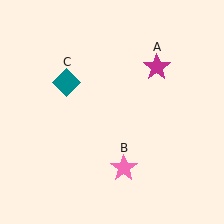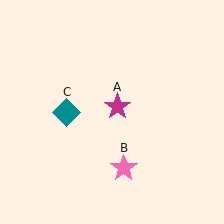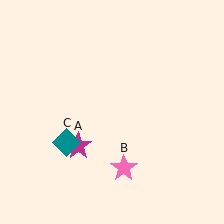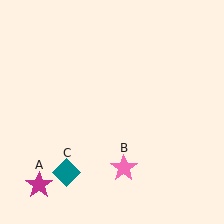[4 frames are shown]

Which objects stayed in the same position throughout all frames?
Pink star (object B) remained stationary.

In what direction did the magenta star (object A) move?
The magenta star (object A) moved down and to the left.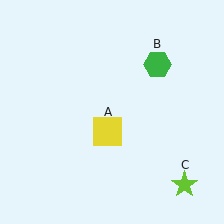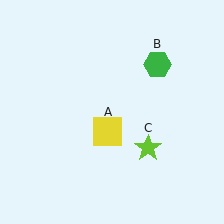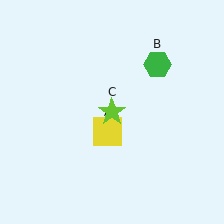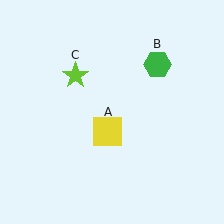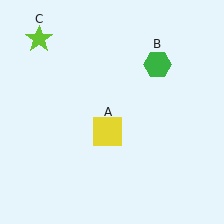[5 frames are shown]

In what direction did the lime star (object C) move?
The lime star (object C) moved up and to the left.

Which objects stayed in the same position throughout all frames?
Yellow square (object A) and green hexagon (object B) remained stationary.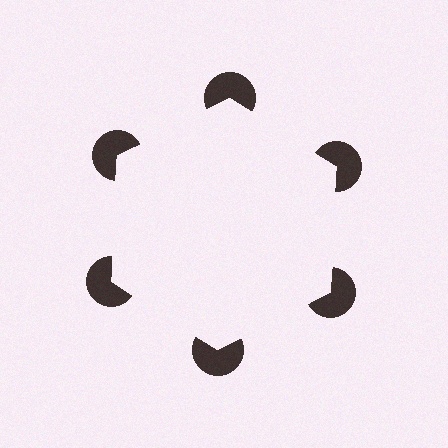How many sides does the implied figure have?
6 sides.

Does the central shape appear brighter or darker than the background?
It typically appears slightly brighter than the background, even though no actual brightness change is drawn.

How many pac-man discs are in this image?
There are 6 — one at each vertex of the illusory hexagon.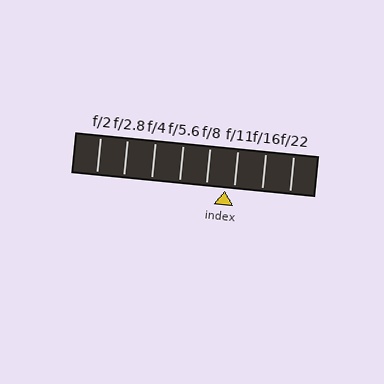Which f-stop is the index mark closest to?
The index mark is closest to f/11.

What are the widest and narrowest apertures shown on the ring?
The widest aperture shown is f/2 and the narrowest is f/22.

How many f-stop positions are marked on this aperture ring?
There are 8 f-stop positions marked.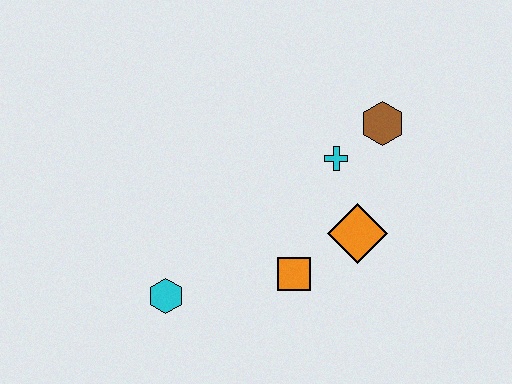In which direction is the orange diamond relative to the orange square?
The orange diamond is to the right of the orange square.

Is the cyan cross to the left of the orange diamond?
Yes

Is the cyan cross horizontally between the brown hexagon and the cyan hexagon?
Yes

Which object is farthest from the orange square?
The brown hexagon is farthest from the orange square.